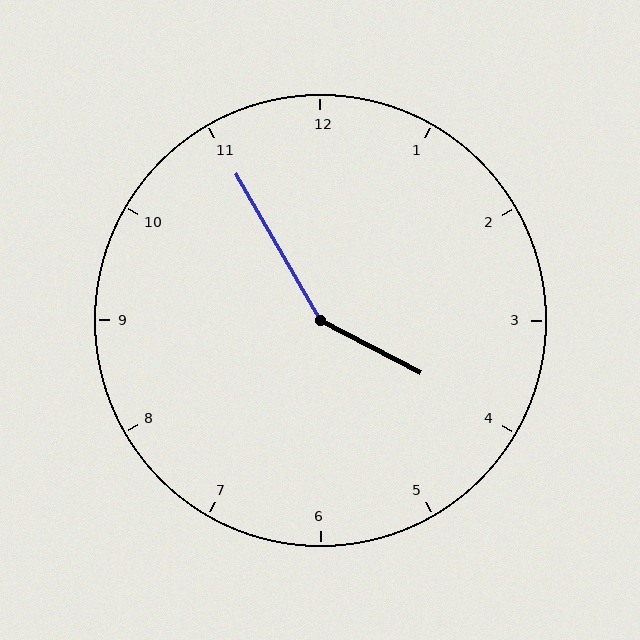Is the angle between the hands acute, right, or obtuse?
It is obtuse.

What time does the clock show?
3:55.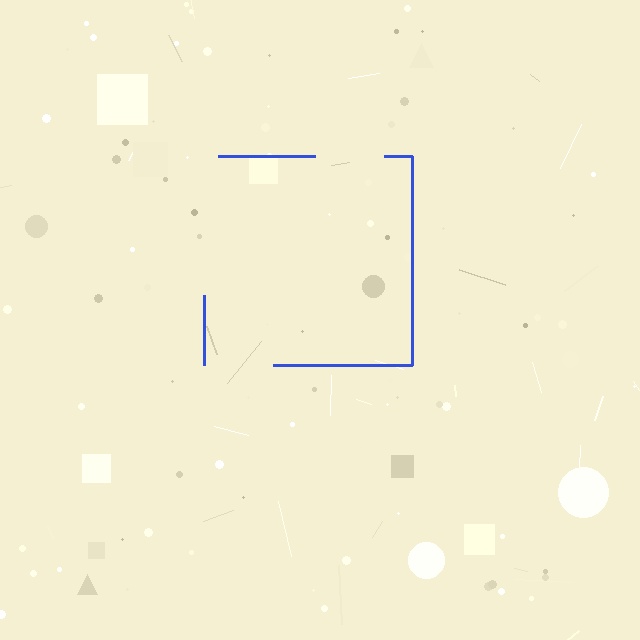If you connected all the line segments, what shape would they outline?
They would outline a square.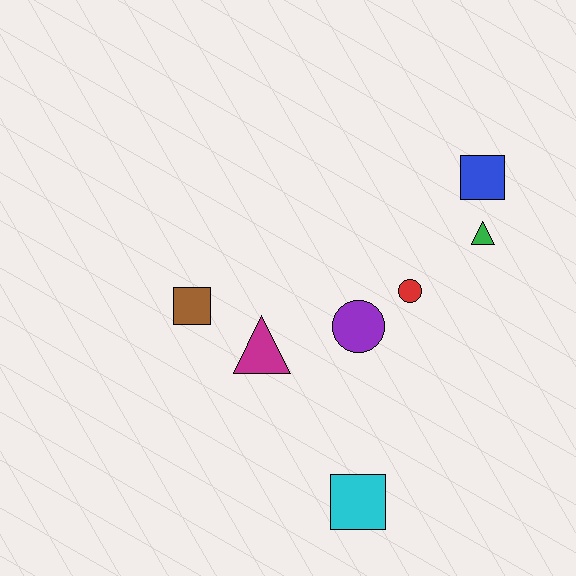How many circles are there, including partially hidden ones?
There are 2 circles.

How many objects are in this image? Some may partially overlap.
There are 7 objects.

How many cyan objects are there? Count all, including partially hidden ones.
There is 1 cyan object.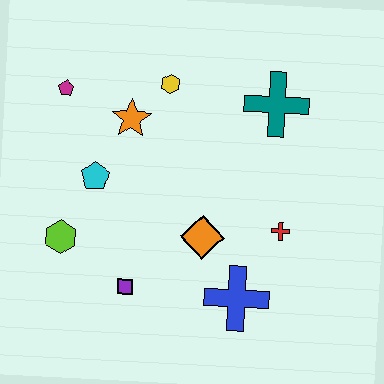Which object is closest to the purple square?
The lime hexagon is closest to the purple square.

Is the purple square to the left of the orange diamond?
Yes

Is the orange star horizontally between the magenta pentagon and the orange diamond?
Yes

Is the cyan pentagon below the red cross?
No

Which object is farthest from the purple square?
The teal cross is farthest from the purple square.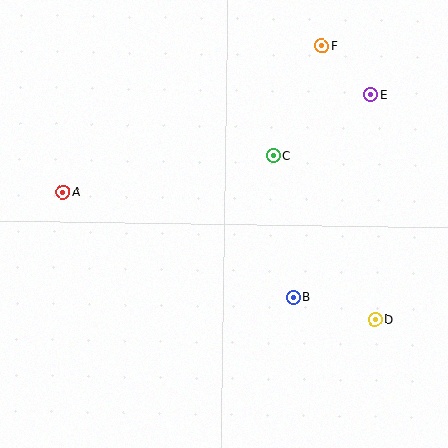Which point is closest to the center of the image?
Point C at (273, 156) is closest to the center.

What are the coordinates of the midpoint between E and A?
The midpoint between E and A is at (217, 143).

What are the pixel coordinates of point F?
Point F is at (321, 46).